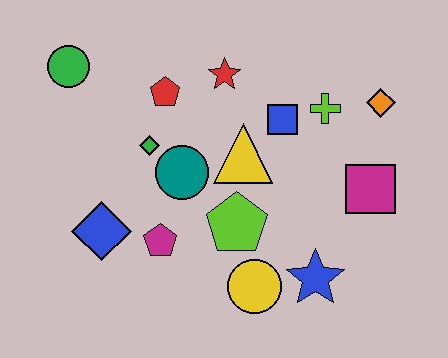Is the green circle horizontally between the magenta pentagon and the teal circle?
No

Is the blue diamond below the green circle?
Yes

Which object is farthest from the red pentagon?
The blue star is farthest from the red pentagon.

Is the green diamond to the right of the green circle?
Yes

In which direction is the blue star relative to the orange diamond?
The blue star is below the orange diamond.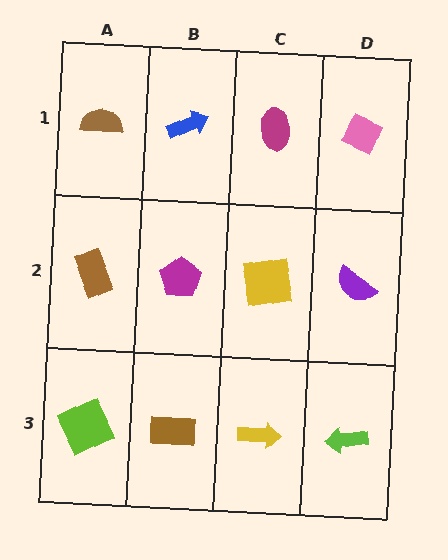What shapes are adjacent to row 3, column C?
A yellow square (row 2, column C), a brown rectangle (row 3, column B), a lime arrow (row 3, column D).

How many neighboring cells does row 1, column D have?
2.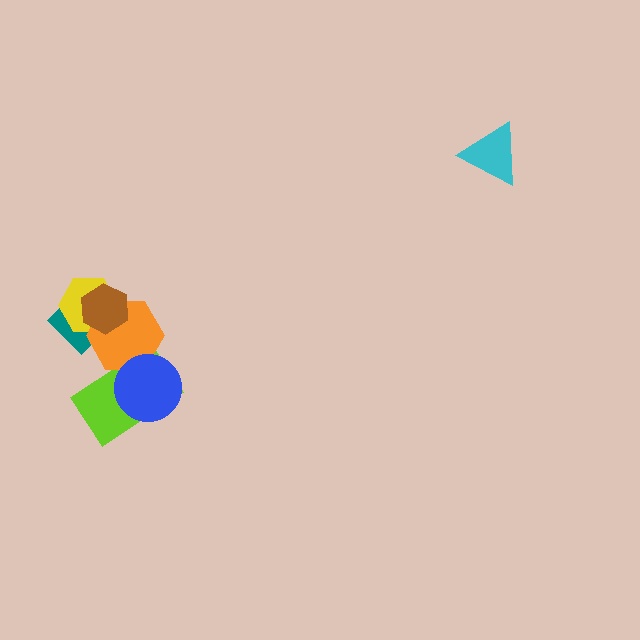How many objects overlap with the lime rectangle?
2 objects overlap with the lime rectangle.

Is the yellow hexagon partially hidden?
Yes, it is partially covered by another shape.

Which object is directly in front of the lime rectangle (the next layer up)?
The orange hexagon is directly in front of the lime rectangle.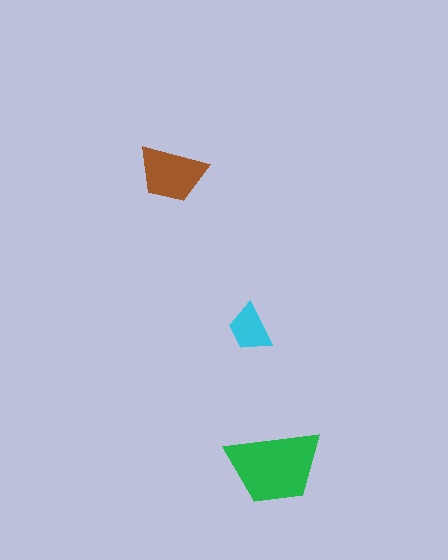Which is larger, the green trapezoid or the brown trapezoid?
The green one.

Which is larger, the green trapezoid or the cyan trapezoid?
The green one.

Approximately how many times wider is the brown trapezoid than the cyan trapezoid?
About 1.5 times wider.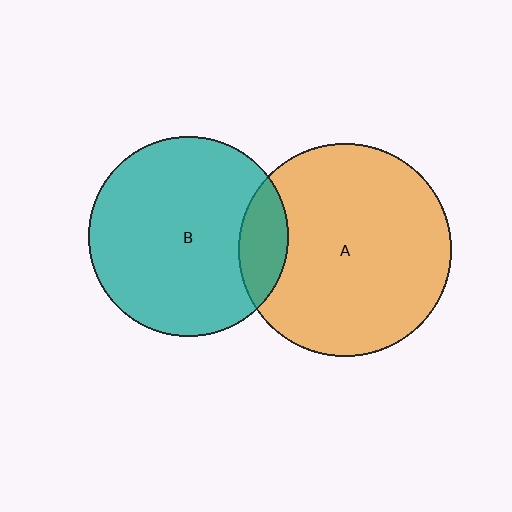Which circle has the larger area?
Circle A (orange).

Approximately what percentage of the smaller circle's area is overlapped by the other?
Approximately 15%.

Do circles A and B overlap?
Yes.